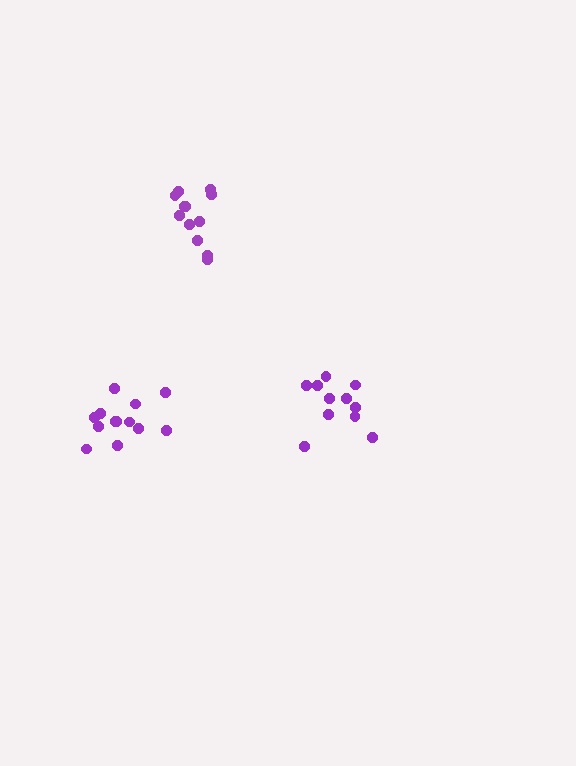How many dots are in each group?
Group 1: 11 dots, Group 2: 12 dots, Group 3: 13 dots (36 total).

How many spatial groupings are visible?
There are 3 spatial groupings.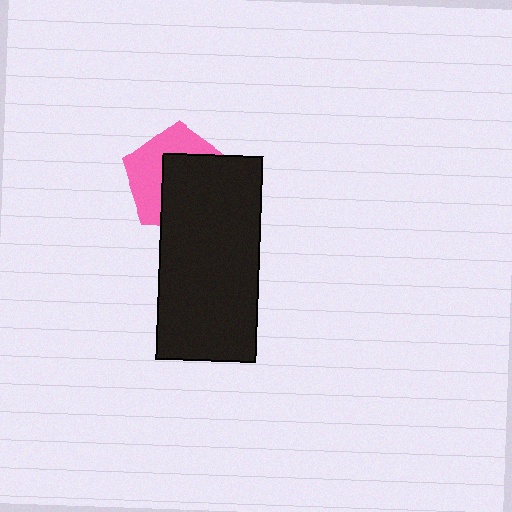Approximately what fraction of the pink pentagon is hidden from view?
Roughly 55% of the pink pentagon is hidden behind the black rectangle.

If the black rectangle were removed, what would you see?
You would see the complete pink pentagon.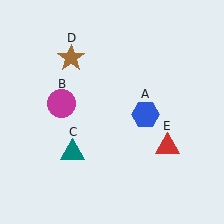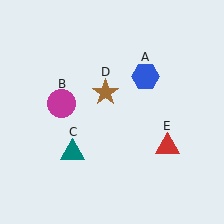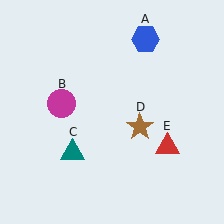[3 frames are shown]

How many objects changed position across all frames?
2 objects changed position: blue hexagon (object A), brown star (object D).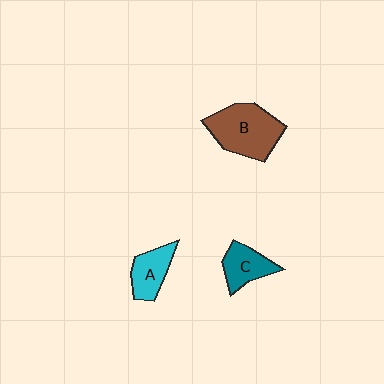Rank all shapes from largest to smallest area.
From largest to smallest: B (brown), A (cyan), C (teal).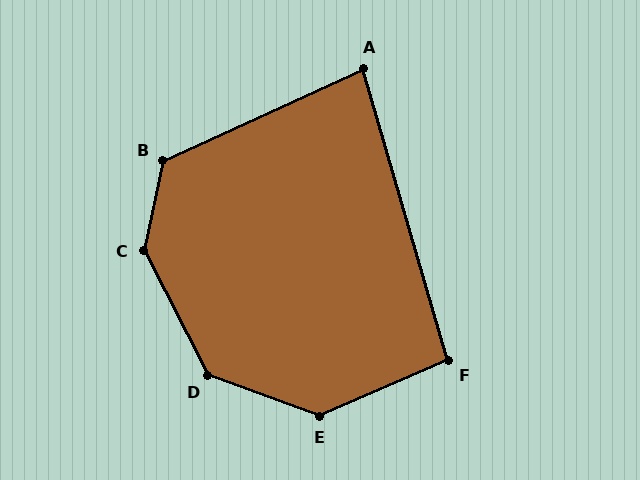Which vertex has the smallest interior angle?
A, at approximately 82 degrees.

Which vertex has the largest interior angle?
C, at approximately 141 degrees.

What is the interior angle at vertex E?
Approximately 137 degrees (obtuse).